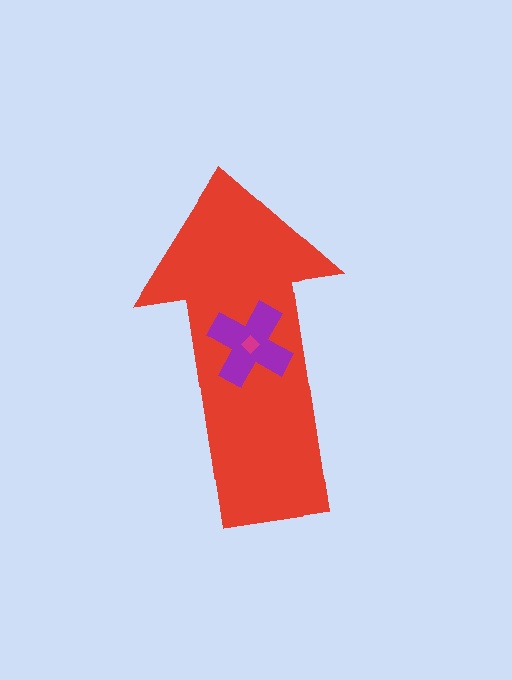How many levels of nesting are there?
3.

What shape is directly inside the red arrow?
The purple cross.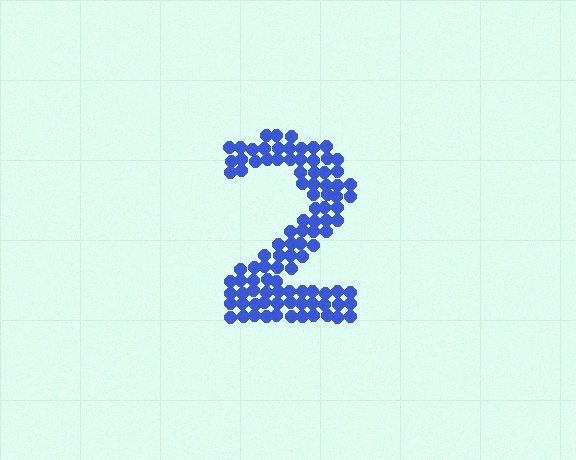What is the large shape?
The large shape is the digit 2.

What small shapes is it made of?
It is made of small circles.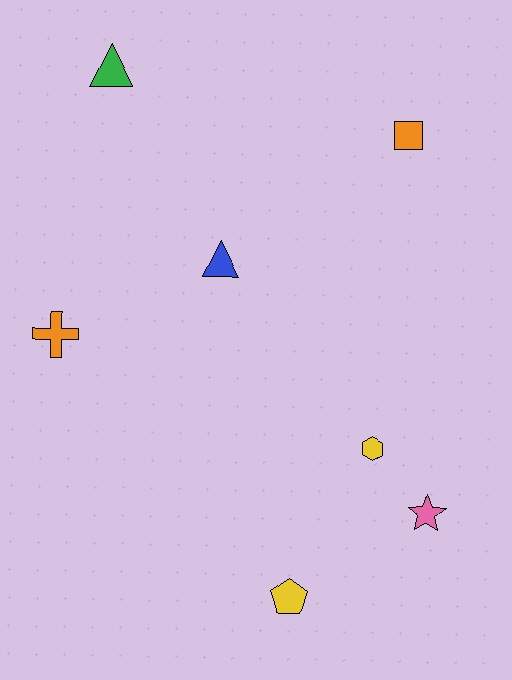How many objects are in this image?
There are 7 objects.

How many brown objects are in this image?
There are no brown objects.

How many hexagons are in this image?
There is 1 hexagon.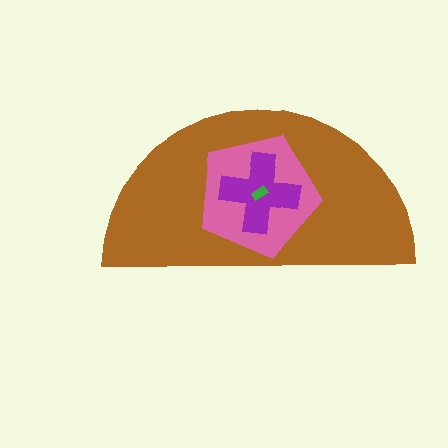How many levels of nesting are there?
4.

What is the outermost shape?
The brown semicircle.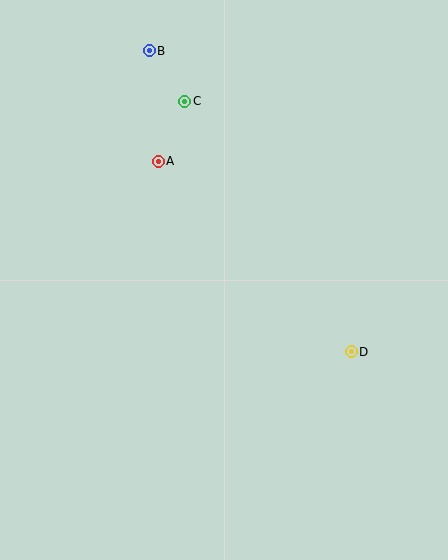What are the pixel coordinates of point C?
Point C is at (185, 101).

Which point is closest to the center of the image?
Point A at (158, 161) is closest to the center.